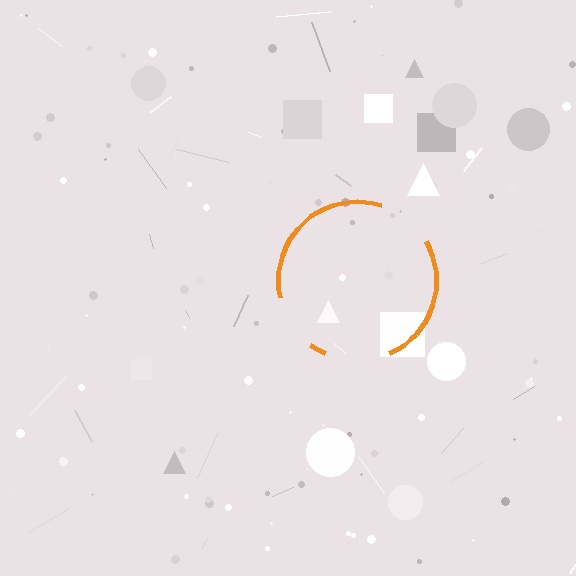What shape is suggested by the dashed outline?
The dashed outline suggests a circle.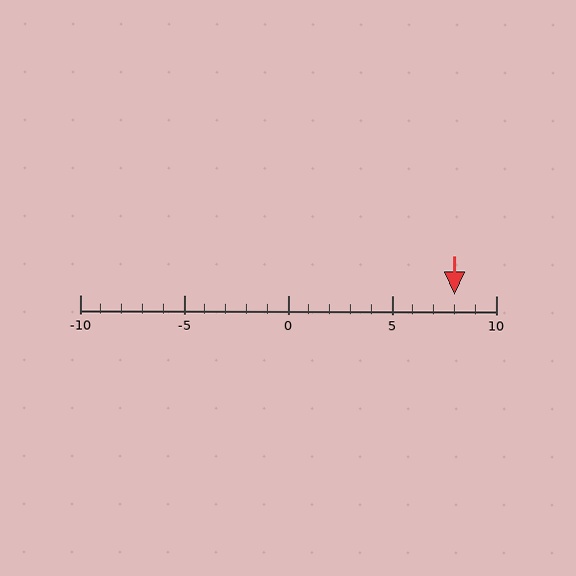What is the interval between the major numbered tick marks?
The major tick marks are spaced 5 units apart.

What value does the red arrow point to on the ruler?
The red arrow points to approximately 8.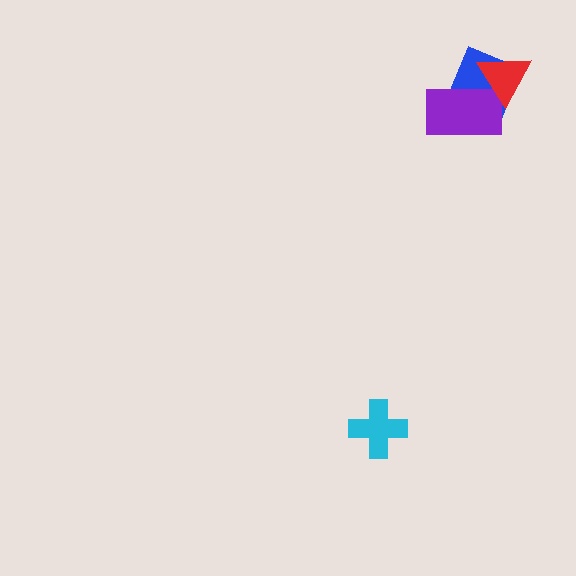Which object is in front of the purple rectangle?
The red triangle is in front of the purple rectangle.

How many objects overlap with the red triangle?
2 objects overlap with the red triangle.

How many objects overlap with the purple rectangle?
2 objects overlap with the purple rectangle.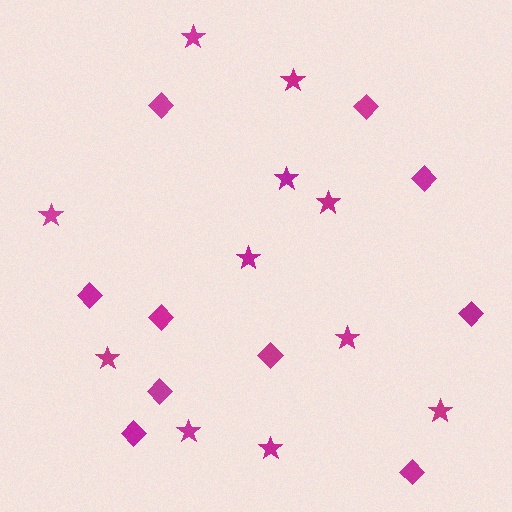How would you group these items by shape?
There are 2 groups: one group of stars (11) and one group of diamonds (10).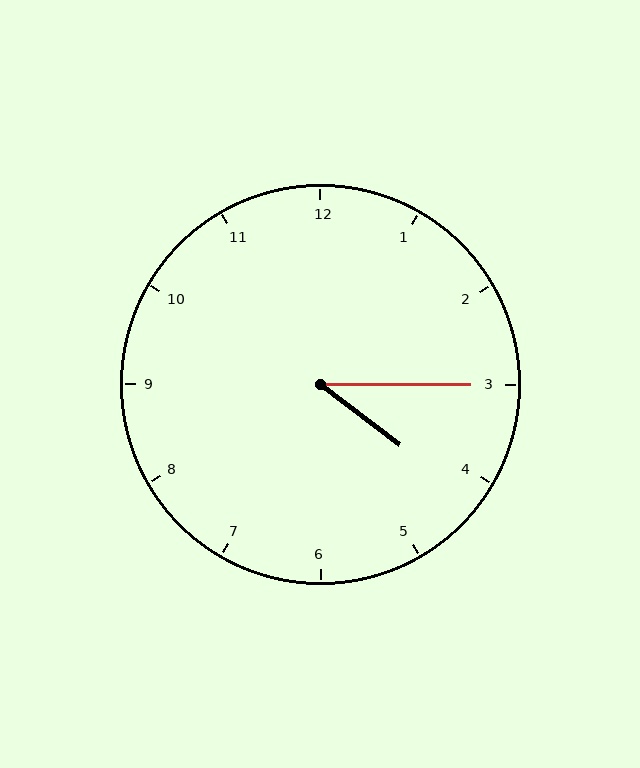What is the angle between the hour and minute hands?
Approximately 38 degrees.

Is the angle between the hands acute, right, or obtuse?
It is acute.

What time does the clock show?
4:15.